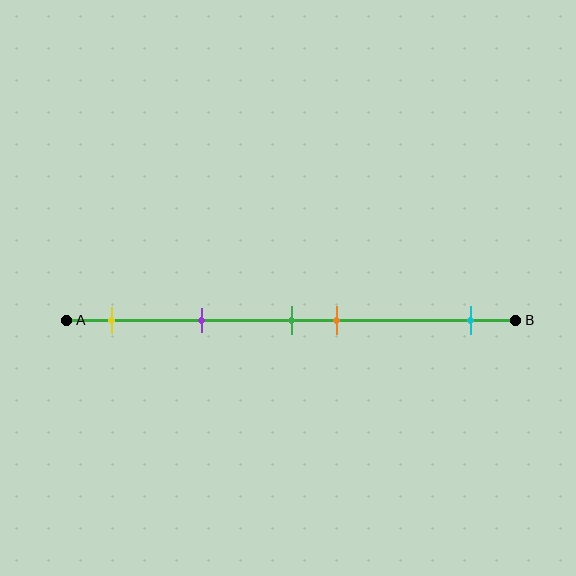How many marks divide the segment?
There are 5 marks dividing the segment.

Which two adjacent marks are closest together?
The green and orange marks are the closest adjacent pair.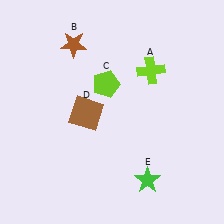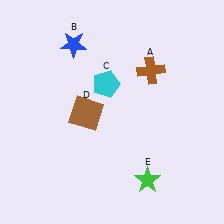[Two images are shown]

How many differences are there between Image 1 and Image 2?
There are 3 differences between the two images.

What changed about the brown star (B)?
In Image 1, B is brown. In Image 2, it changed to blue.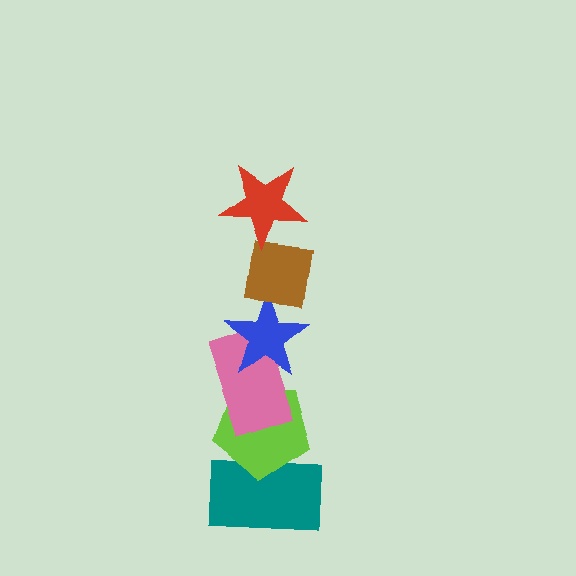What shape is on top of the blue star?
The brown square is on top of the blue star.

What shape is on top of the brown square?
The red star is on top of the brown square.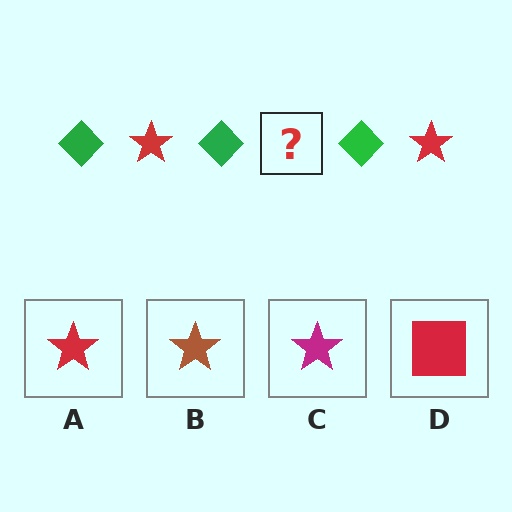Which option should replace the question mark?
Option A.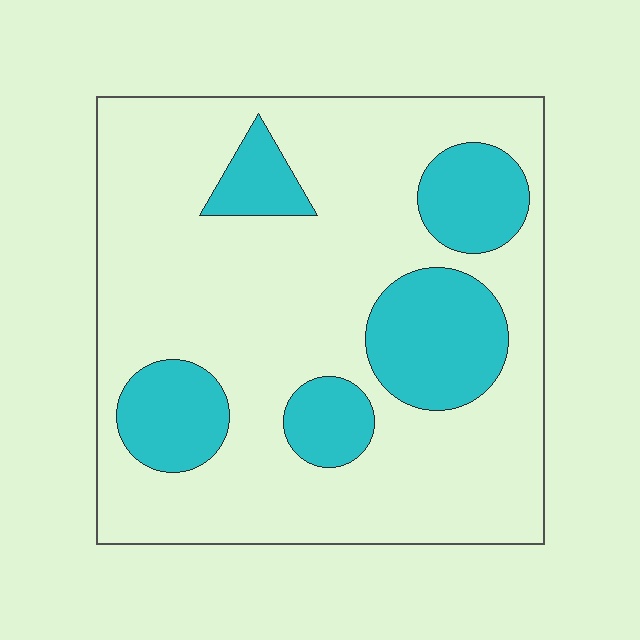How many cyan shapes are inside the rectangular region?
5.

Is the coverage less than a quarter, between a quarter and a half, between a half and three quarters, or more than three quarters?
Less than a quarter.